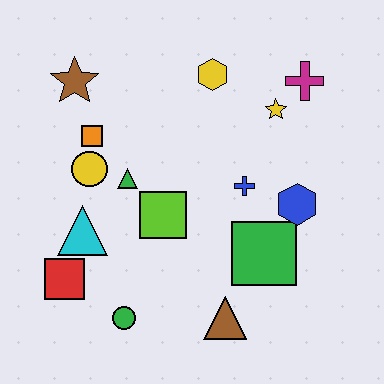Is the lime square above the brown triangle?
Yes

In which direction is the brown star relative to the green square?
The brown star is to the left of the green square.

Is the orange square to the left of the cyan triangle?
No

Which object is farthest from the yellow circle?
The magenta cross is farthest from the yellow circle.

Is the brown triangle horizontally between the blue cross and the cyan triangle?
Yes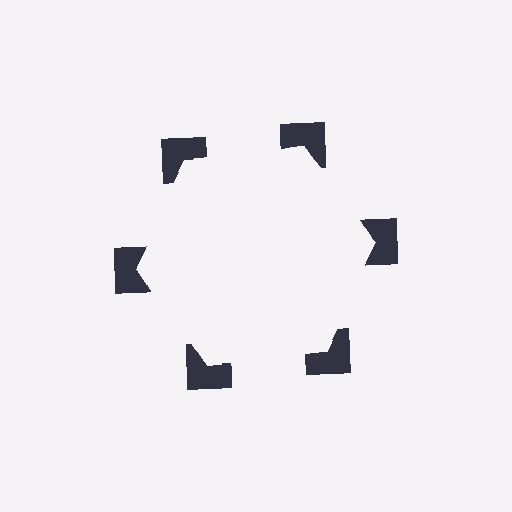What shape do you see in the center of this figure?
An illusory hexagon — its edges are inferred from the aligned wedge cuts in the notched squares, not physically drawn.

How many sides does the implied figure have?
6 sides.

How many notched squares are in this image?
There are 6 — one at each vertex of the illusory hexagon.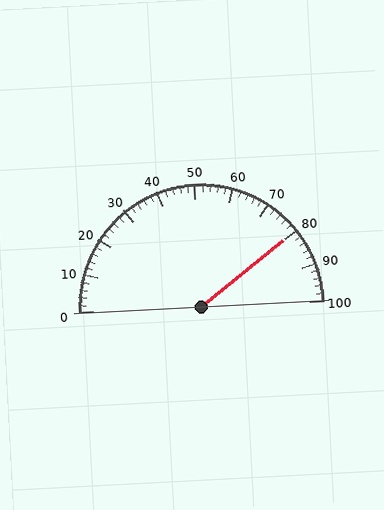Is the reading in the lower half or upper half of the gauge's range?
The reading is in the upper half of the range (0 to 100).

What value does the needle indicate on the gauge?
The needle indicates approximately 80.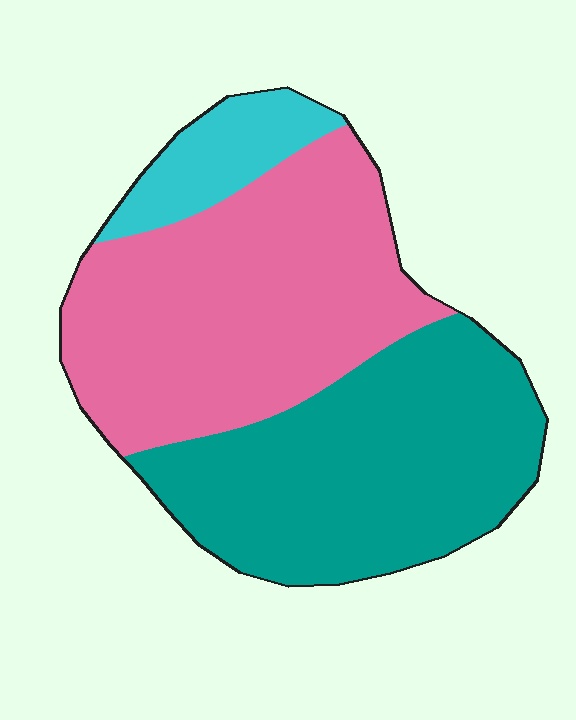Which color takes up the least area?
Cyan, at roughly 10%.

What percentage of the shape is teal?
Teal takes up about two fifths (2/5) of the shape.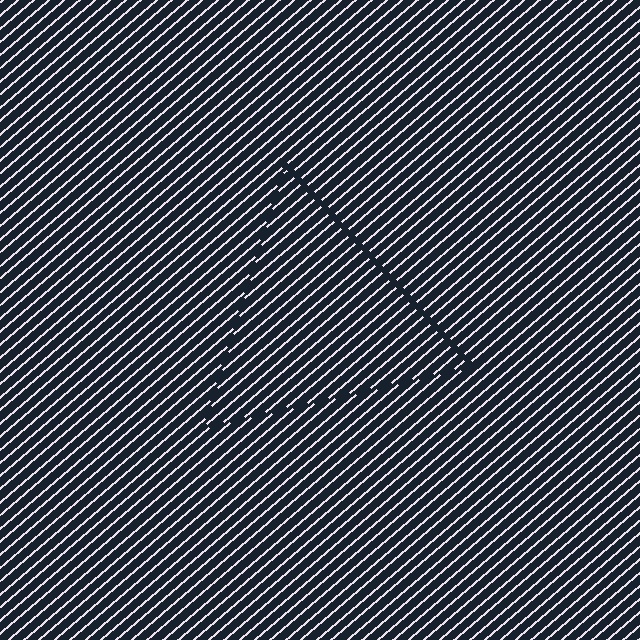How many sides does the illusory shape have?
3 sides — the line-ends trace a triangle.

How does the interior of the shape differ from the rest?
The interior of the shape contains the same grating, shifted by half a period — the contour is defined by the phase discontinuity where line-ends from the inner and outer gratings abut.